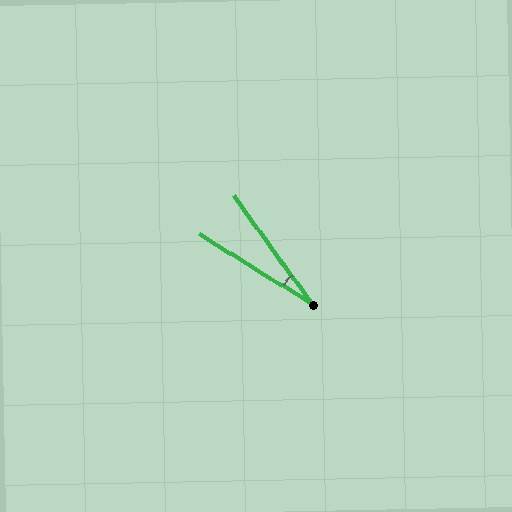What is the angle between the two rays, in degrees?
Approximately 23 degrees.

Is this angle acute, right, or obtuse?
It is acute.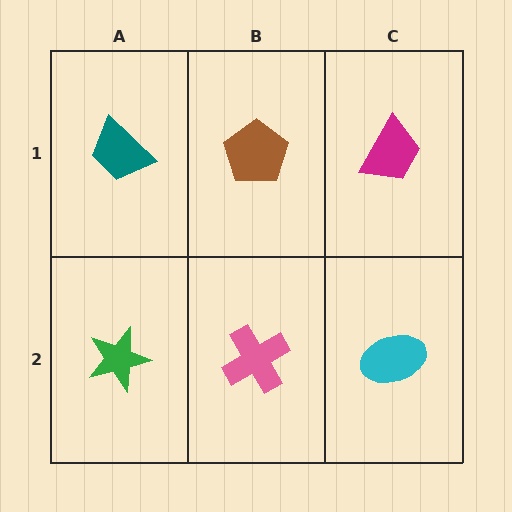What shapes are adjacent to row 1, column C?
A cyan ellipse (row 2, column C), a brown pentagon (row 1, column B).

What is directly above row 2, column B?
A brown pentagon.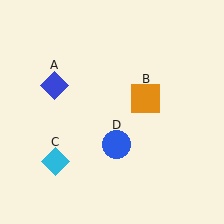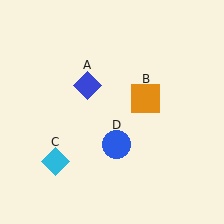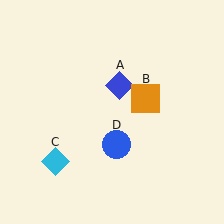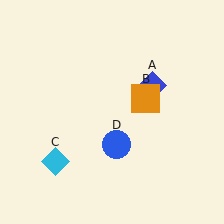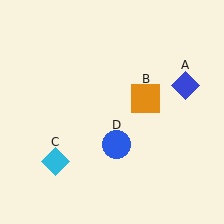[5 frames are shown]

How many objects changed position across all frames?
1 object changed position: blue diamond (object A).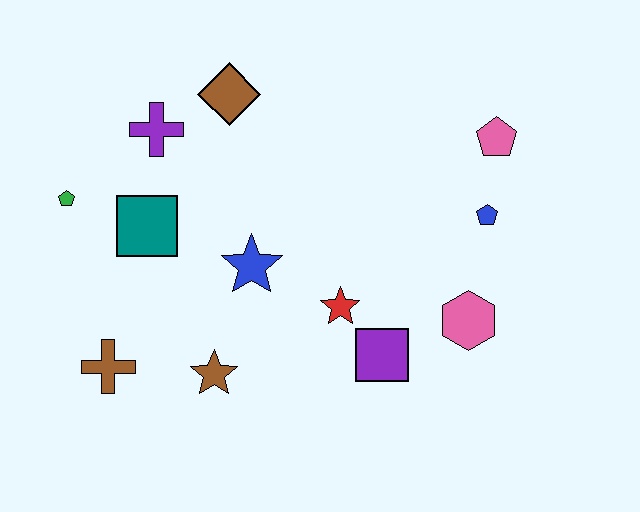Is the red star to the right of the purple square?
No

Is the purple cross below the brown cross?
No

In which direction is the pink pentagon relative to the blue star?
The pink pentagon is to the right of the blue star.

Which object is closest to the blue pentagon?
The pink pentagon is closest to the blue pentagon.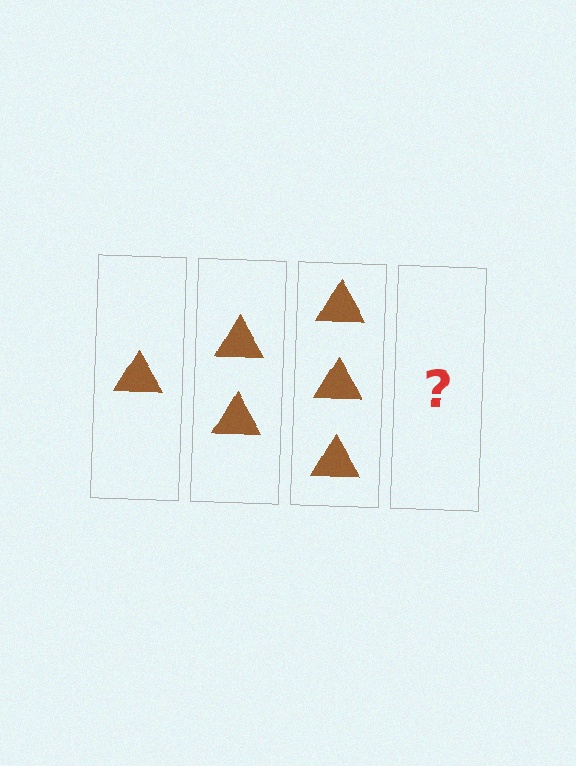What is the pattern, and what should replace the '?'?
The pattern is that each step adds one more triangle. The '?' should be 4 triangles.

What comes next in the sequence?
The next element should be 4 triangles.